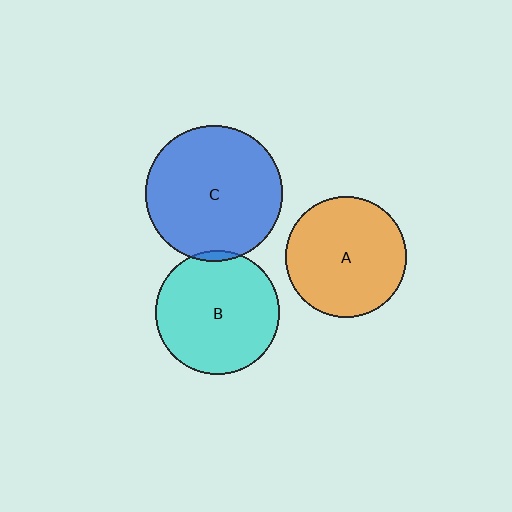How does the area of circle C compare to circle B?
Approximately 1.2 times.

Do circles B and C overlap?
Yes.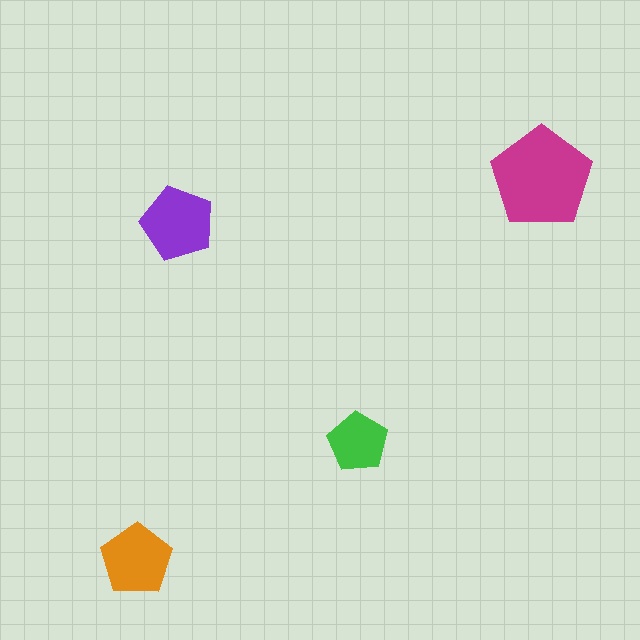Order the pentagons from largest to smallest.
the magenta one, the purple one, the orange one, the green one.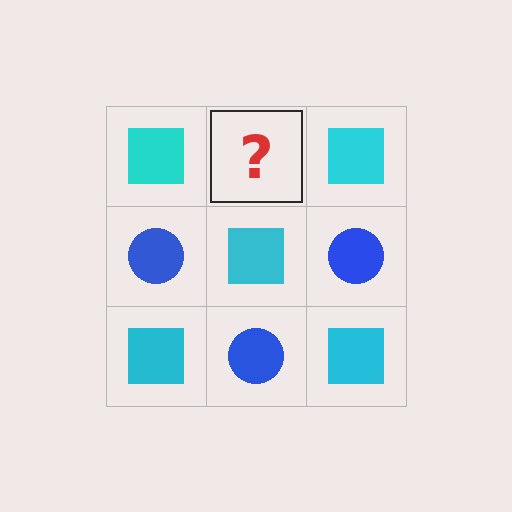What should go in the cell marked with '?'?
The missing cell should contain a blue circle.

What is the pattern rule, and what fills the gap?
The rule is that it alternates cyan square and blue circle in a checkerboard pattern. The gap should be filled with a blue circle.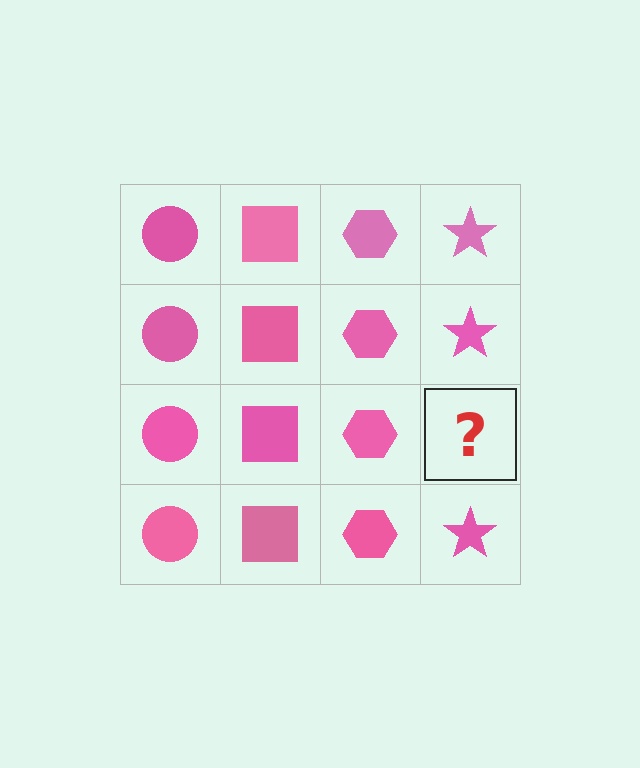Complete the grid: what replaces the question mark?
The question mark should be replaced with a pink star.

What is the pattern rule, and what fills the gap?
The rule is that each column has a consistent shape. The gap should be filled with a pink star.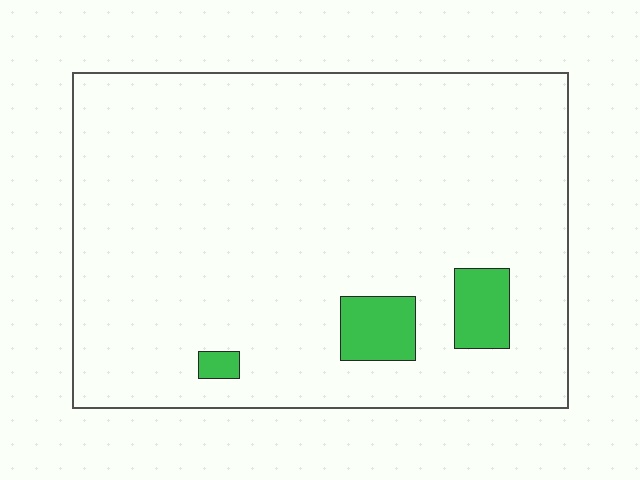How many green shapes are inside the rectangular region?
3.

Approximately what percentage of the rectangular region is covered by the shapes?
Approximately 5%.